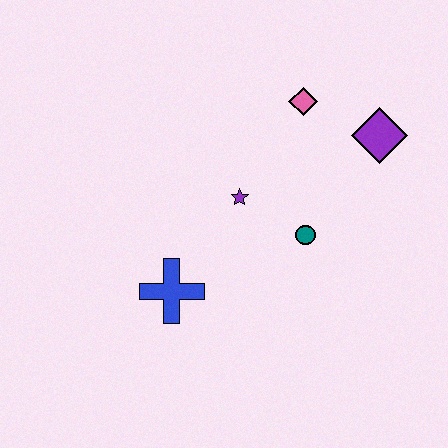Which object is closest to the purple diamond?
The pink diamond is closest to the purple diamond.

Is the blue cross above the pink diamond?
No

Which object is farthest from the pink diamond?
The blue cross is farthest from the pink diamond.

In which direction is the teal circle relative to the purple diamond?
The teal circle is below the purple diamond.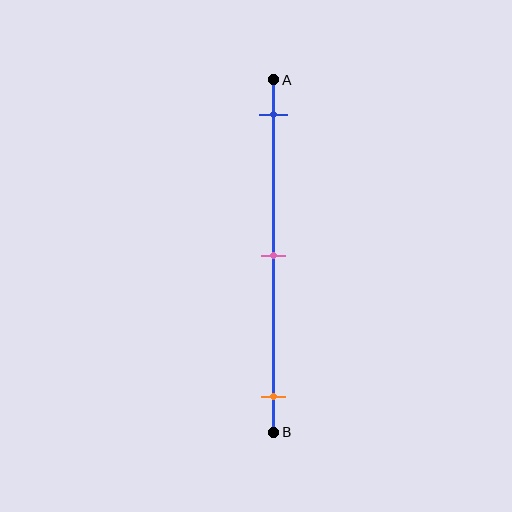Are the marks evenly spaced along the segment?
Yes, the marks are approximately evenly spaced.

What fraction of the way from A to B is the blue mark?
The blue mark is approximately 10% (0.1) of the way from A to B.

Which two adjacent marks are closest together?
The blue and pink marks are the closest adjacent pair.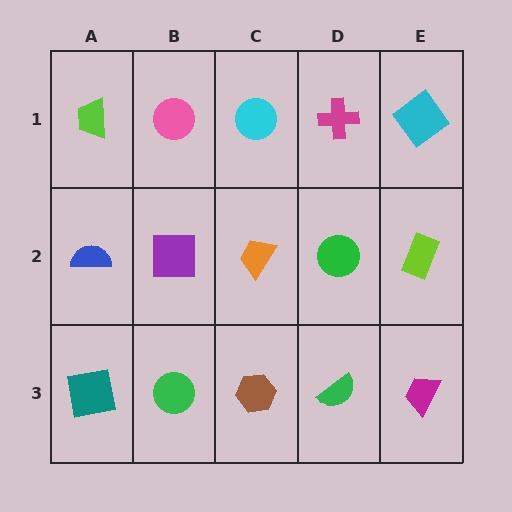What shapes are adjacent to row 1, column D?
A green circle (row 2, column D), a cyan circle (row 1, column C), a cyan diamond (row 1, column E).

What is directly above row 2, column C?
A cyan circle.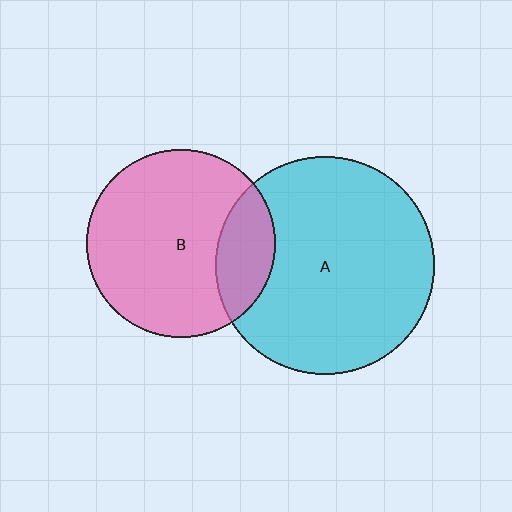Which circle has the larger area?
Circle A (cyan).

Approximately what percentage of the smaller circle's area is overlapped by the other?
Approximately 20%.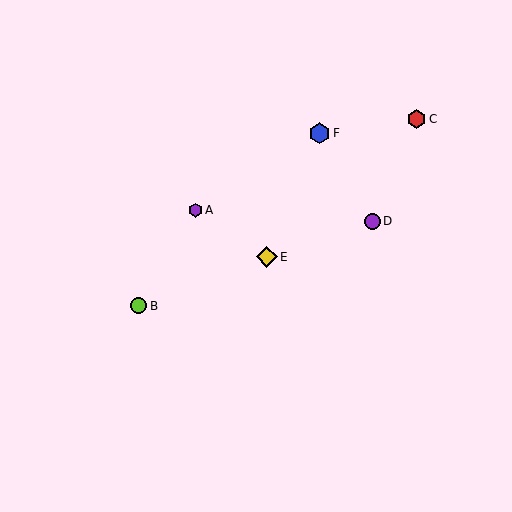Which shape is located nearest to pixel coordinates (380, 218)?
The purple circle (labeled D) at (372, 221) is nearest to that location.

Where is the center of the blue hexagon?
The center of the blue hexagon is at (320, 133).